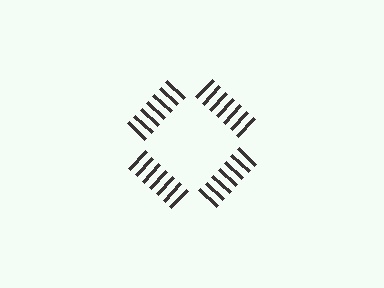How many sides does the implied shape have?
4 sides — the line-ends trace a square.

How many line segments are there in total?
28 — 7 along each of the 4 edges.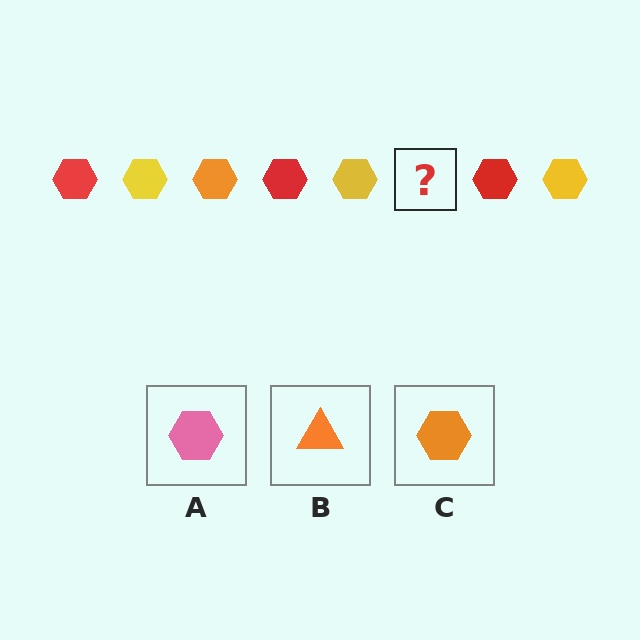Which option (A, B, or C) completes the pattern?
C.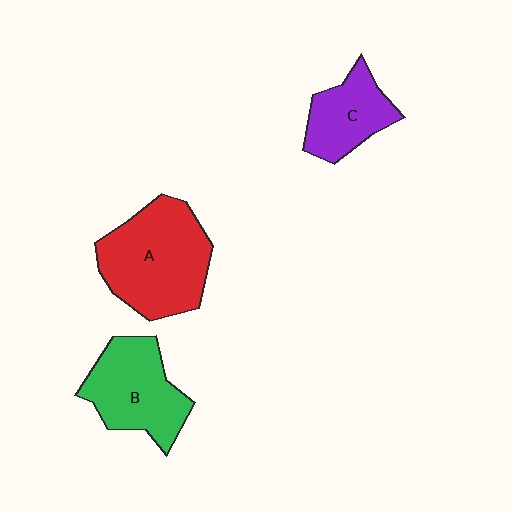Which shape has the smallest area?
Shape C (purple).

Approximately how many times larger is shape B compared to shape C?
Approximately 1.4 times.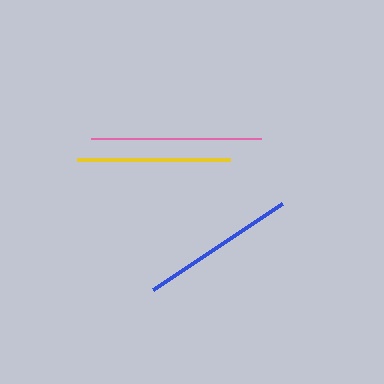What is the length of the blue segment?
The blue segment is approximately 156 pixels long.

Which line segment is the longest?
The pink line is the longest at approximately 170 pixels.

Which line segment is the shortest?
The yellow line is the shortest at approximately 153 pixels.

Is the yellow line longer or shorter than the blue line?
The blue line is longer than the yellow line.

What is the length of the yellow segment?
The yellow segment is approximately 153 pixels long.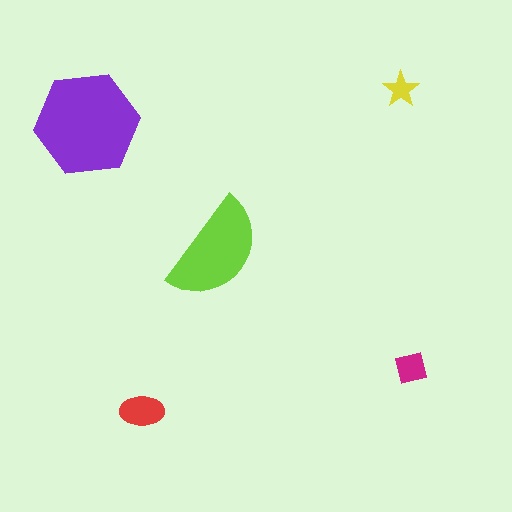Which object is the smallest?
The yellow star.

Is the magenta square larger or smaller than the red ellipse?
Smaller.